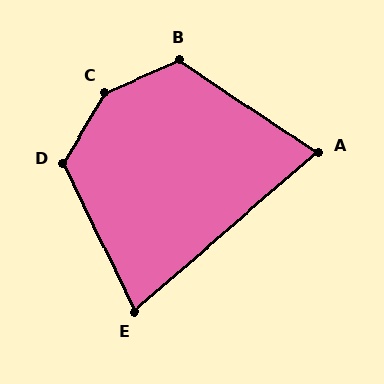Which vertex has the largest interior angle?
C, at approximately 144 degrees.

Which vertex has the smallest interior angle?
A, at approximately 74 degrees.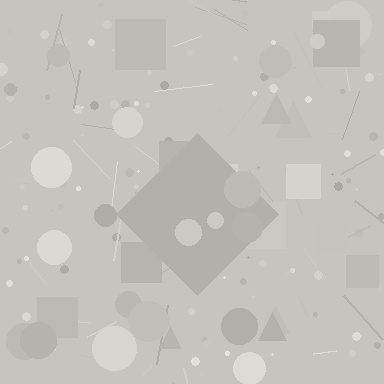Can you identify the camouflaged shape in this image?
The camouflaged shape is a diamond.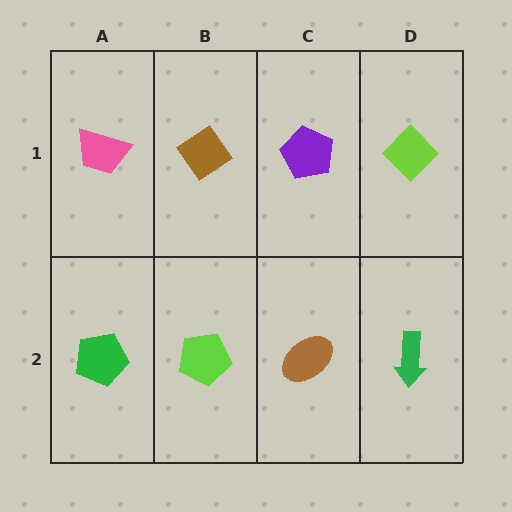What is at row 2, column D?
A green arrow.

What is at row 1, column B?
A brown diamond.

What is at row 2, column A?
A green pentagon.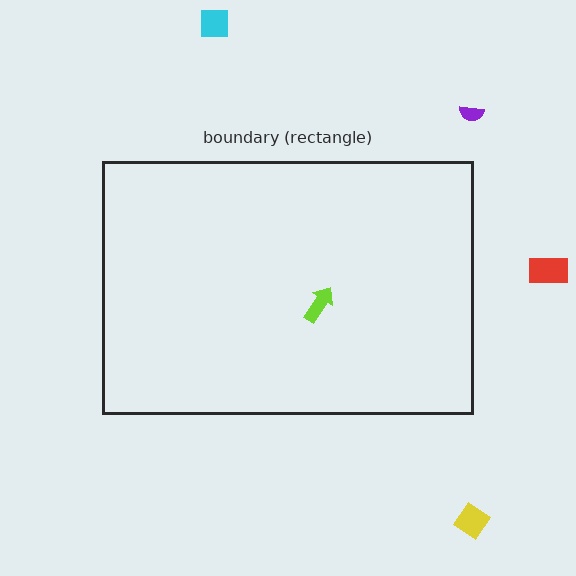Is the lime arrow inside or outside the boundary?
Inside.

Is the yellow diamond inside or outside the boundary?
Outside.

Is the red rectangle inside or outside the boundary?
Outside.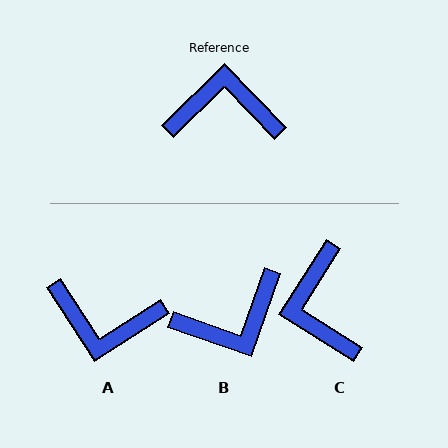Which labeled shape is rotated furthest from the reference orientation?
A, about 169 degrees away.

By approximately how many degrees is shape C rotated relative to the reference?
Approximately 104 degrees counter-clockwise.